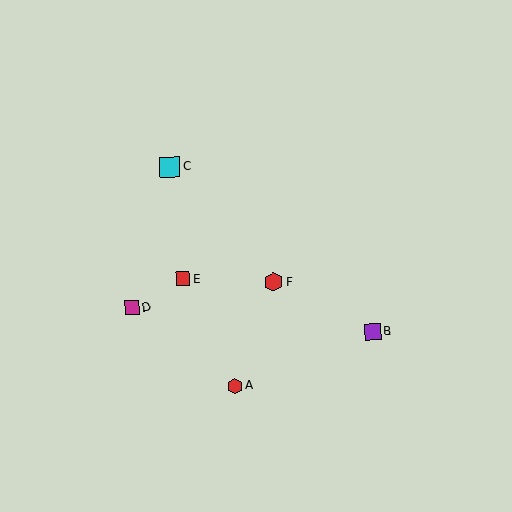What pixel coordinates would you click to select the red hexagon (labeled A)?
Click at (235, 386) to select the red hexagon A.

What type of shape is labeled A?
Shape A is a red hexagon.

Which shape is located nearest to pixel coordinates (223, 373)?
The red hexagon (labeled A) at (235, 386) is nearest to that location.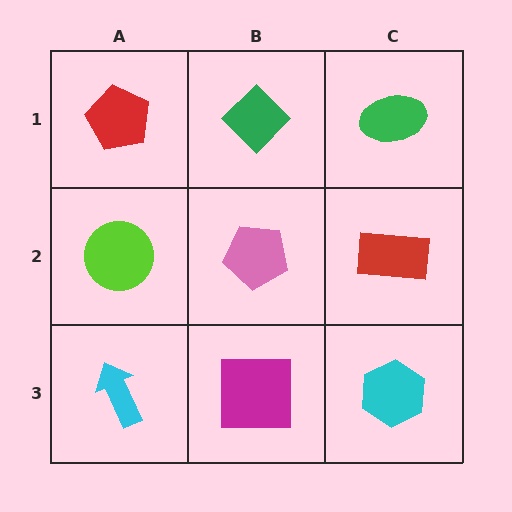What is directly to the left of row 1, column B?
A red pentagon.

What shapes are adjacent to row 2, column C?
A green ellipse (row 1, column C), a cyan hexagon (row 3, column C), a pink pentagon (row 2, column B).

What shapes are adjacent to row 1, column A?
A lime circle (row 2, column A), a green diamond (row 1, column B).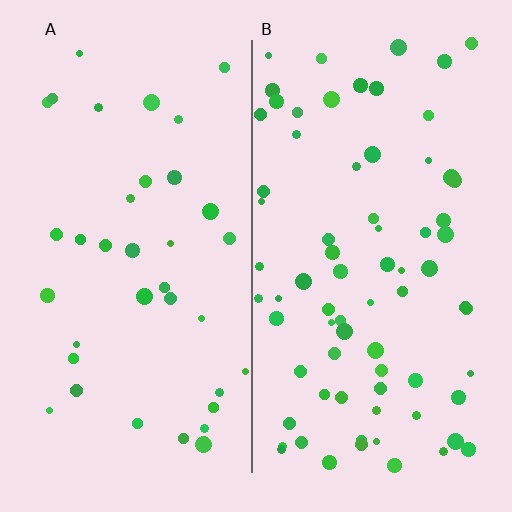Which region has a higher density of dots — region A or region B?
B (the right).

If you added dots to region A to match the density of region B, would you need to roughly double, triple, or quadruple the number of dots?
Approximately double.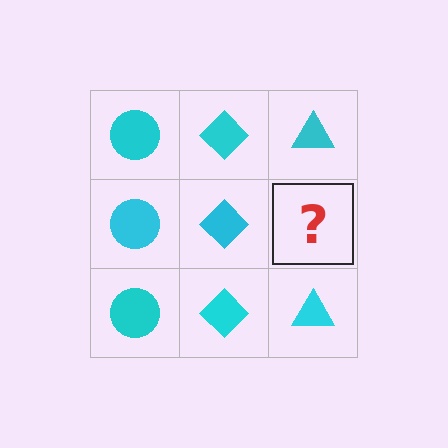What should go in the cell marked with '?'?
The missing cell should contain a cyan triangle.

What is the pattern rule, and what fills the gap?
The rule is that each column has a consistent shape. The gap should be filled with a cyan triangle.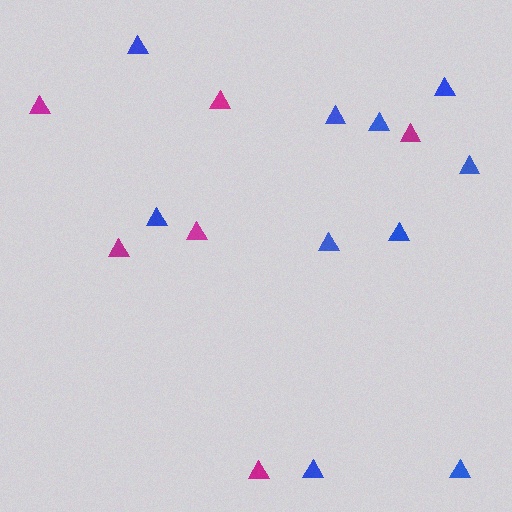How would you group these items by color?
There are 2 groups: one group of magenta triangles (6) and one group of blue triangles (10).